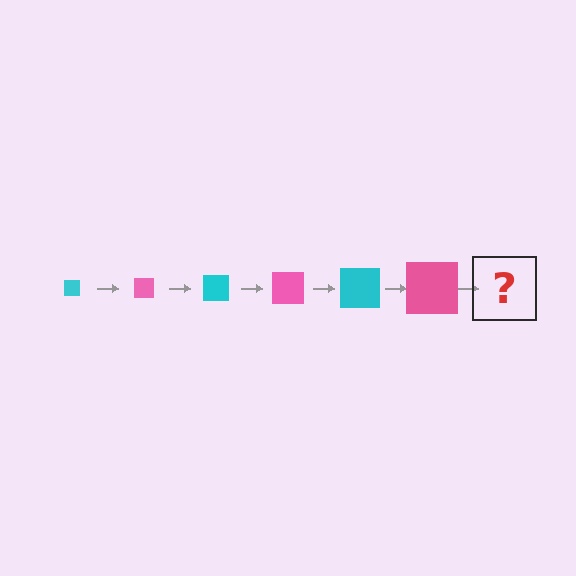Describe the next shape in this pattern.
It should be a cyan square, larger than the previous one.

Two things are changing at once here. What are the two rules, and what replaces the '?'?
The two rules are that the square grows larger each step and the color cycles through cyan and pink. The '?' should be a cyan square, larger than the previous one.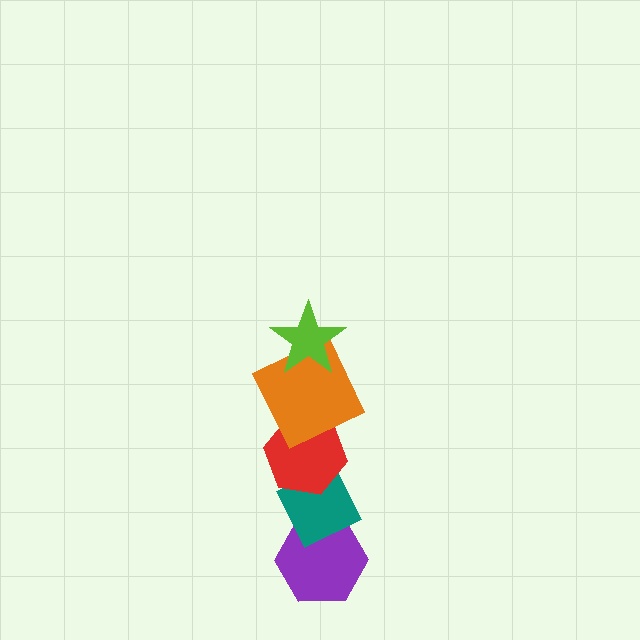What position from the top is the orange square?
The orange square is 2nd from the top.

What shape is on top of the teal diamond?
The red hexagon is on top of the teal diamond.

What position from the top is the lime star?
The lime star is 1st from the top.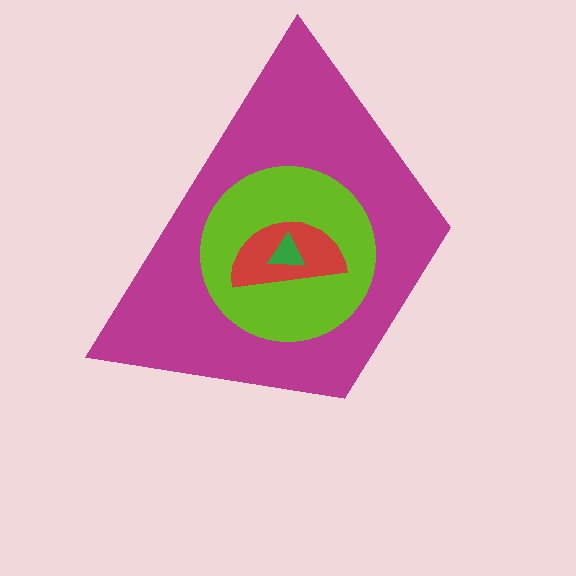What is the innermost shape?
The green triangle.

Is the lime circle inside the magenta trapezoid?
Yes.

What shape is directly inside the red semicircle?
The green triangle.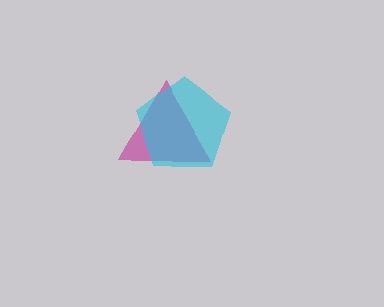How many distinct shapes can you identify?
There are 2 distinct shapes: a magenta triangle, a cyan pentagon.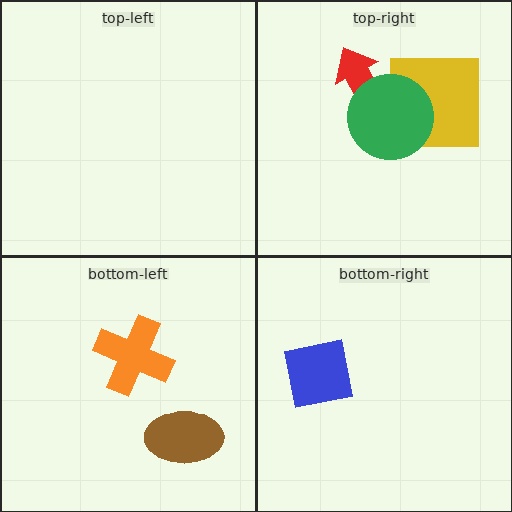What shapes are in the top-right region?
The yellow square, the red arrow, the green circle.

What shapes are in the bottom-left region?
The brown ellipse, the orange cross.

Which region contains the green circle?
The top-right region.